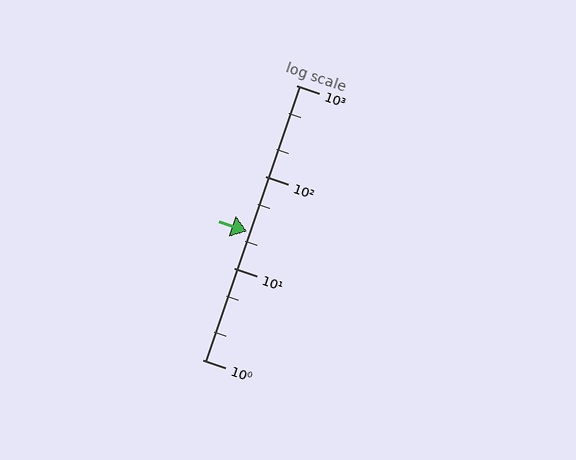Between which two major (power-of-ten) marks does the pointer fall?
The pointer is between 10 and 100.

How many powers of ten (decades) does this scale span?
The scale spans 3 decades, from 1 to 1000.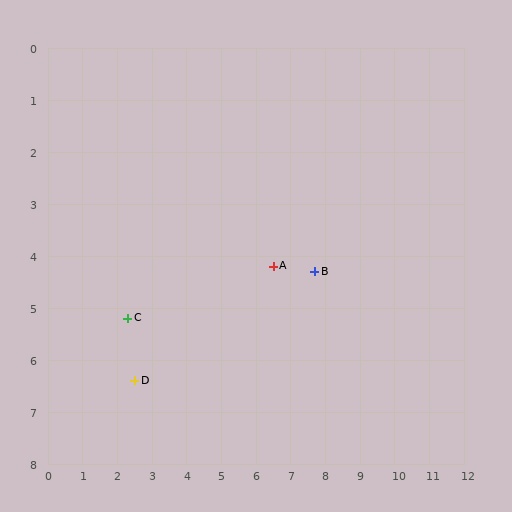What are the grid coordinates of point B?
Point B is at approximately (7.7, 4.3).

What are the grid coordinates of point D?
Point D is at approximately (2.5, 6.4).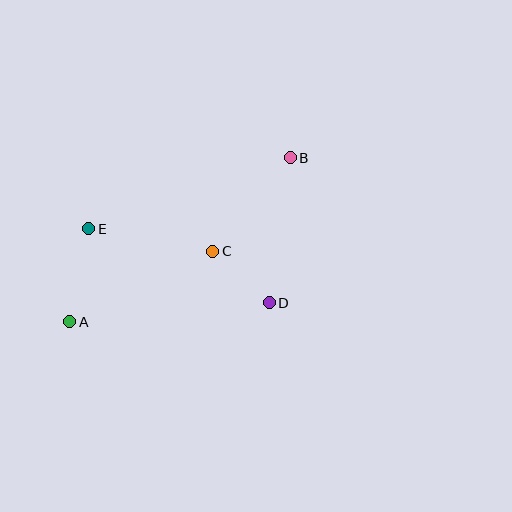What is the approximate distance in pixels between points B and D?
The distance between B and D is approximately 146 pixels.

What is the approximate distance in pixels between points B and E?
The distance between B and E is approximately 214 pixels.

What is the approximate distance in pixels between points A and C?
The distance between A and C is approximately 160 pixels.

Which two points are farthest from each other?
Points A and B are farthest from each other.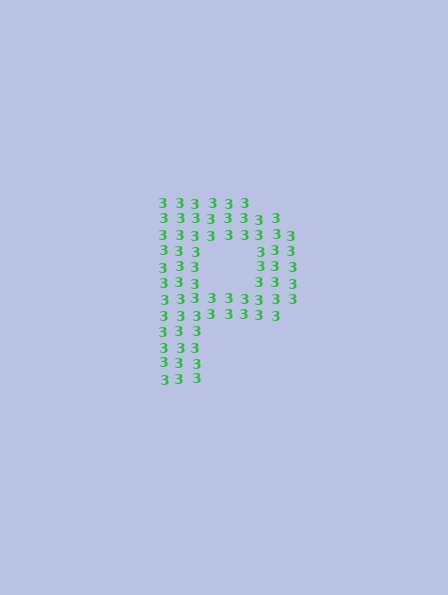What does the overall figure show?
The overall figure shows the letter P.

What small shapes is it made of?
It is made of small digit 3's.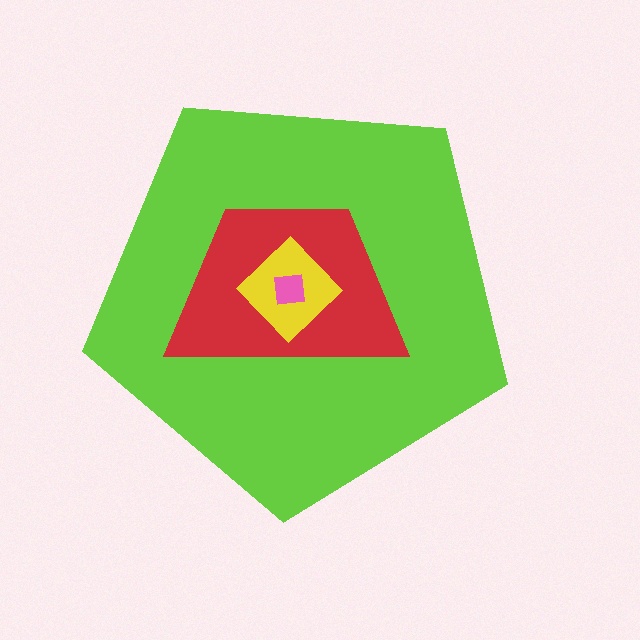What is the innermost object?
The pink square.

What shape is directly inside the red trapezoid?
The yellow diamond.